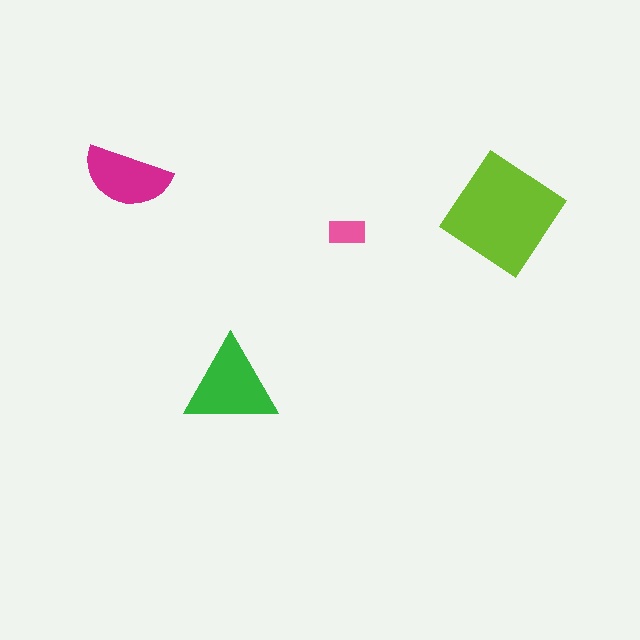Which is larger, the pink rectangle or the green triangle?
The green triangle.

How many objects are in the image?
There are 4 objects in the image.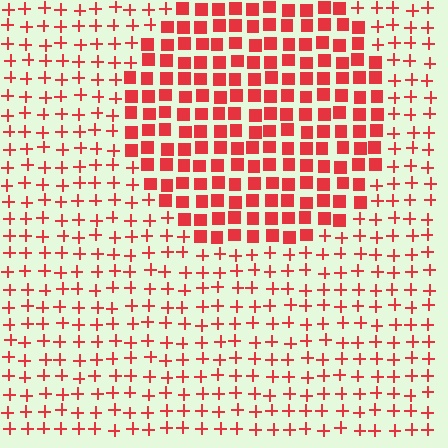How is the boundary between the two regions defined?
The boundary is defined by a change in element shape: squares inside vs. plus signs outside. All elements share the same color and spacing.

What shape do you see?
I see a circle.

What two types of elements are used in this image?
The image uses squares inside the circle region and plus signs outside it.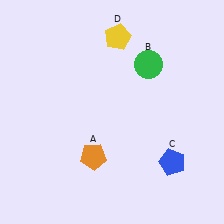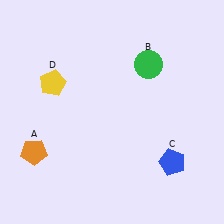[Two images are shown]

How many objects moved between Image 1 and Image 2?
2 objects moved between the two images.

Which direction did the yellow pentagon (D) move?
The yellow pentagon (D) moved left.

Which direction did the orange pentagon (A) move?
The orange pentagon (A) moved left.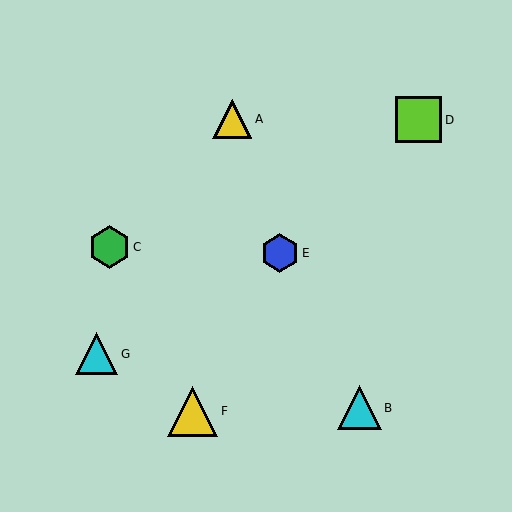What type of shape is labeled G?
Shape G is a cyan triangle.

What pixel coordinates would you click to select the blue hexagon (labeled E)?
Click at (280, 253) to select the blue hexagon E.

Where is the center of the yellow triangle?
The center of the yellow triangle is at (193, 411).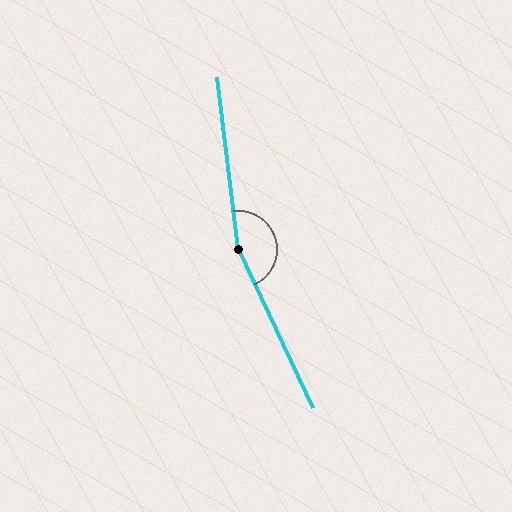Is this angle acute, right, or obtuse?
It is obtuse.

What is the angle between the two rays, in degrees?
Approximately 162 degrees.